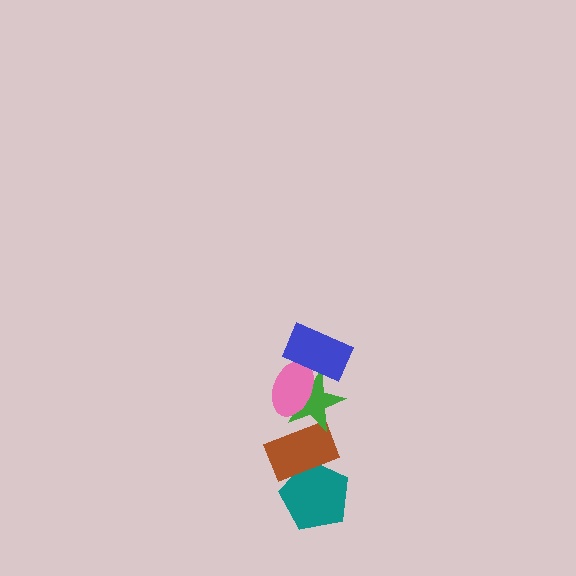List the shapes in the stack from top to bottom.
From top to bottom: the blue rectangle, the pink ellipse, the green star, the brown rectangle, the teal pentagon.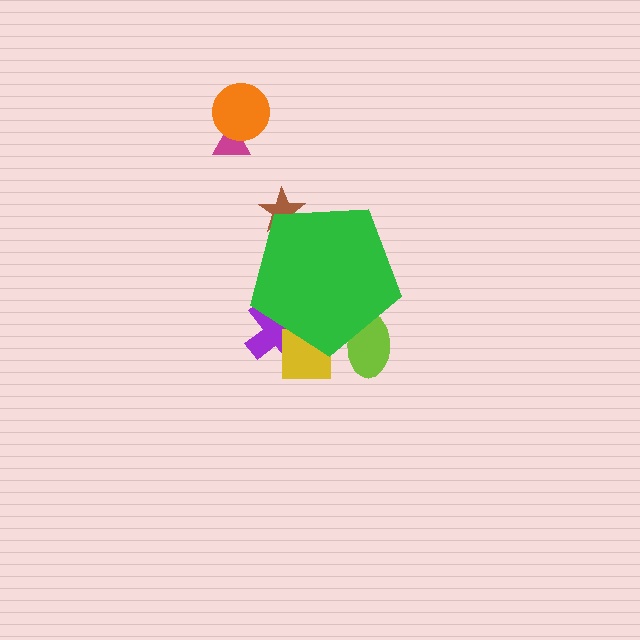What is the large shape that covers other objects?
A green pentagon.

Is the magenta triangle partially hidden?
No, the magenta triangle is fully visible.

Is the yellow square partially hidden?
Yes, the yellow square is partially hidden behind the green pentagon.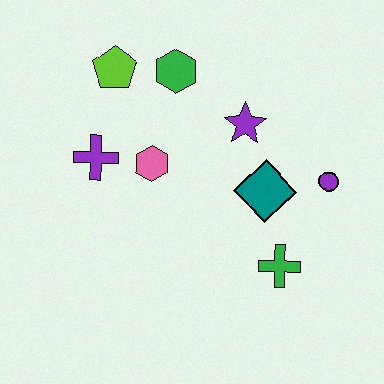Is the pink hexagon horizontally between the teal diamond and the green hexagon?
No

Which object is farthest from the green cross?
The lime pentagon is farthest from the green cross.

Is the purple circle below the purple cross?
Yes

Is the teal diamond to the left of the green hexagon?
No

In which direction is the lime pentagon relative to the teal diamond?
The lime pentagon is to the left of the teal diamond.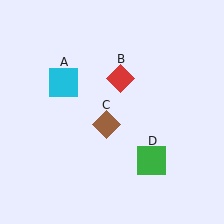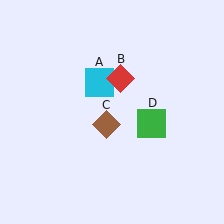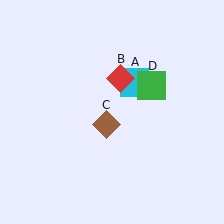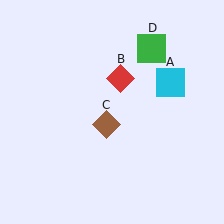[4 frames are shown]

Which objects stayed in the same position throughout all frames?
Red diamond (object B) and brown diamond (object C) remained stationary.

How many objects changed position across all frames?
2 objects changed position: cyan square (object A), green square (object D).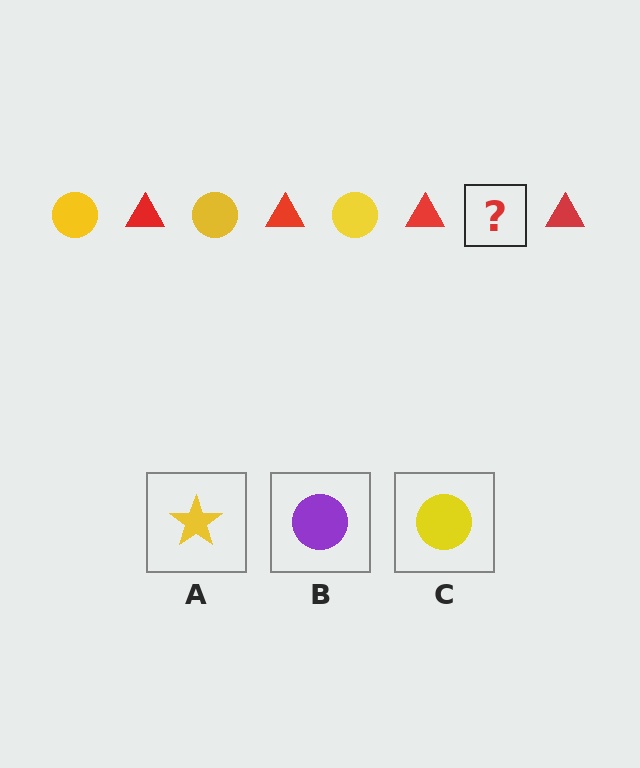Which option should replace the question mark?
Option C.